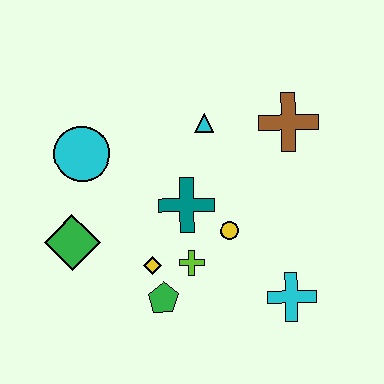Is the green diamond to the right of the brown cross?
No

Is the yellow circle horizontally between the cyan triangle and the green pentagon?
No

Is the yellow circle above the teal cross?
No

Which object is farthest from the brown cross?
The green diamond is farthest from the brown cross.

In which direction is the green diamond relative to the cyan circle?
The green diamond is below the cyan circle.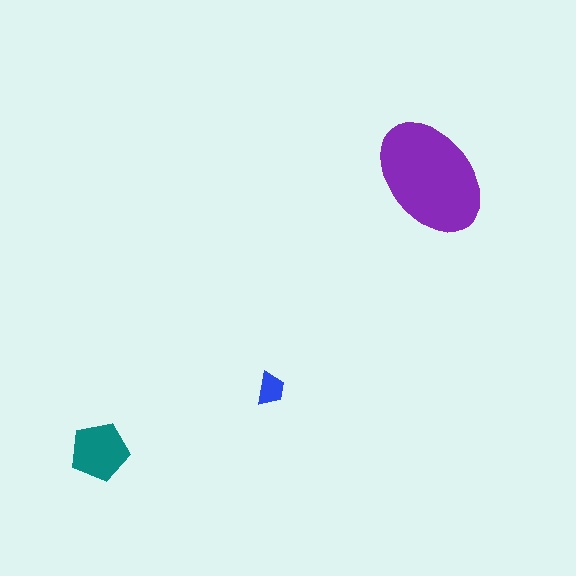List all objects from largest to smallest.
The purple ellipse, the teal pentagon, the blue trapezoid.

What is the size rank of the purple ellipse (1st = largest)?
1st.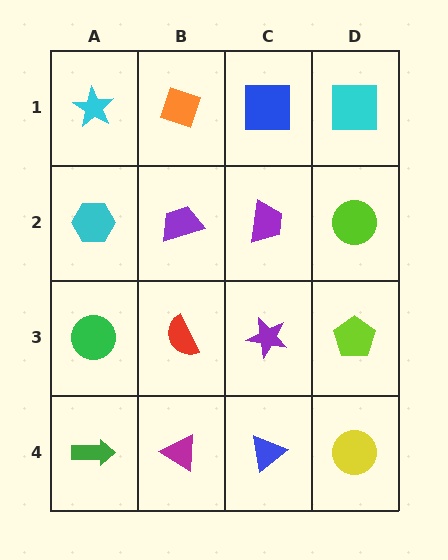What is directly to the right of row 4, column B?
A blue triangle.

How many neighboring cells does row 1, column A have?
2.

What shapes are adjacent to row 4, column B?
A red semicircle (row 3, column B), a green arrow (row 4, column A), a blue triangle (row 4, column C).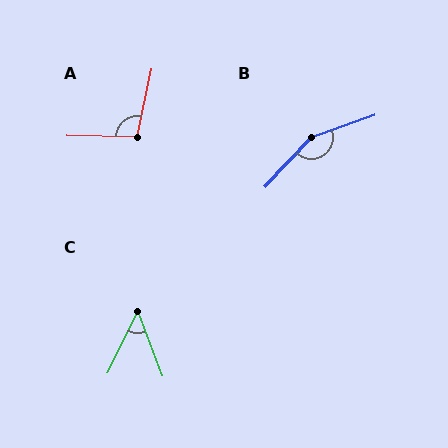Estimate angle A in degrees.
Approximately 100 degrees.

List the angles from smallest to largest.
C (48°), A (100°), B (152°).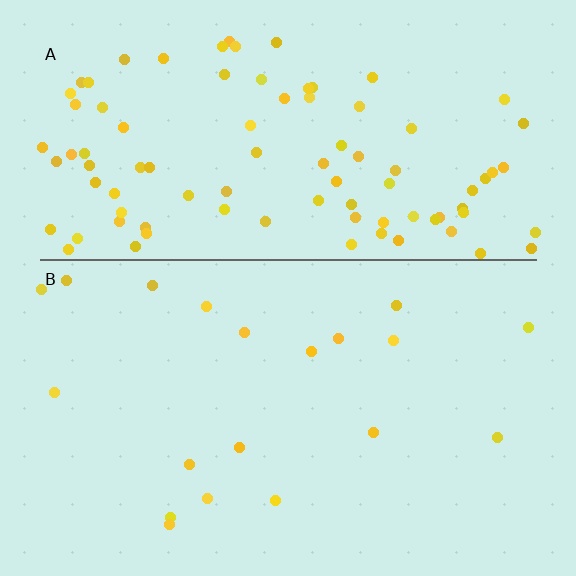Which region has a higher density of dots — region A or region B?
A (the top).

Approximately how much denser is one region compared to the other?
Approximately 4.8× — region A over region B.